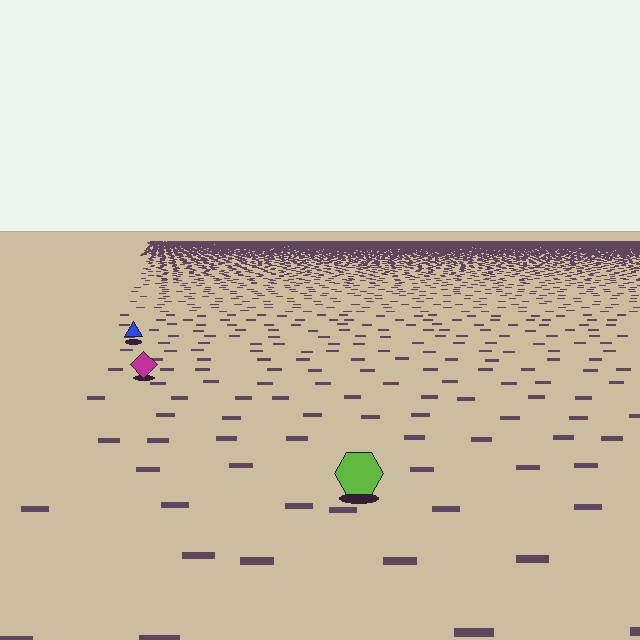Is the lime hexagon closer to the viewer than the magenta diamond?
Yes. The lime hexagon is closer — you can tell from the texture gradient: the ground texture is coarser near it.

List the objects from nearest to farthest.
From nearest to farthest: the lime hexagon, the magenta diamond, the blue triangle.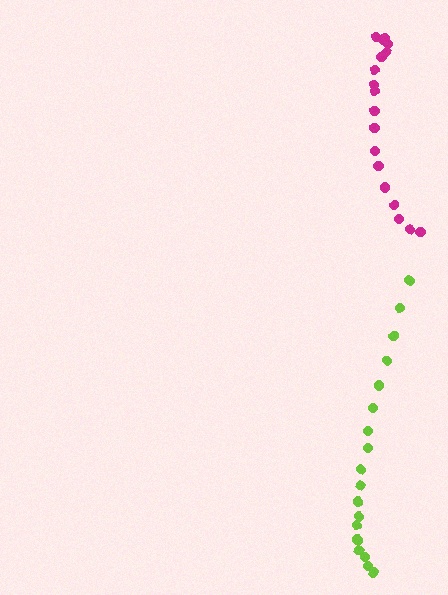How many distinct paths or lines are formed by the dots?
There are 2 distinct paths.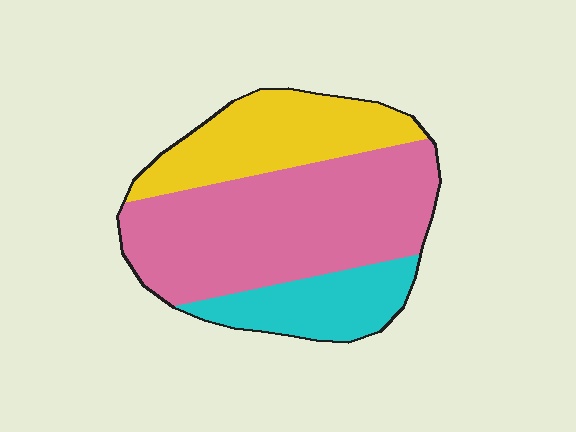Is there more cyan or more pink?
Pink.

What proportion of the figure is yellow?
Yellow covers around 25% of the figure.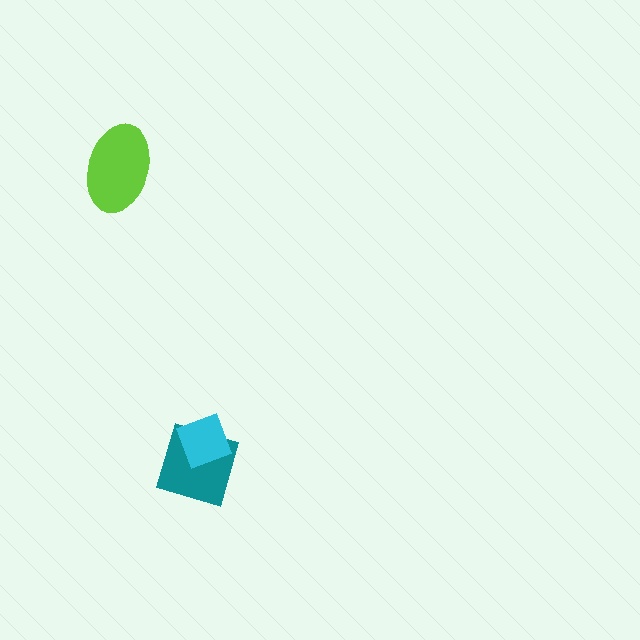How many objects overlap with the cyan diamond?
1 object overlaps with the cyan diamond.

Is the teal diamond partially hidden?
Yes, it is partially covered by another shape.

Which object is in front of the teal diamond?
The cyan diamond is in front of the teal diamond.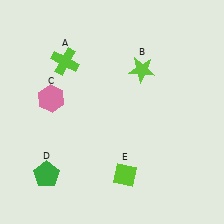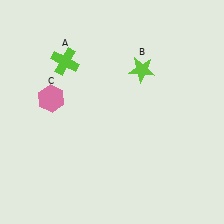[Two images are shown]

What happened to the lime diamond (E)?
The lime diamond (E) was removed in Image 2. It was in the bottom-right area of Image 1.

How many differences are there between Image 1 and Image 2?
There are 2 differences between the two images.